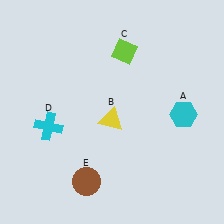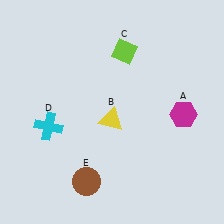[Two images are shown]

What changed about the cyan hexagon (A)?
In Image 1, A is cyan. In Image 2, it changed to magenta.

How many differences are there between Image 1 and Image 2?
There is 1 difference between the two images.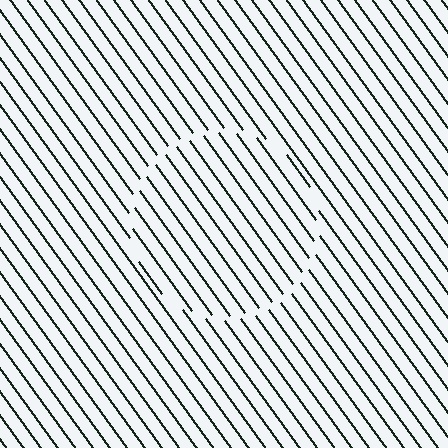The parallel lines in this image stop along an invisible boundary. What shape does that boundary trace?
An illusory circle. The interior of the shape contains the same grating, shifted by half a period — the contour is defined by the phase discontinuity where line-ends from the inner and outer gratings abut.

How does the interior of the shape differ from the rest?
The interior of the shape contains the same grating, shifted by half a period — the contour is defined by the phase discontinuity where line-ends from the inner and outer gratings abut.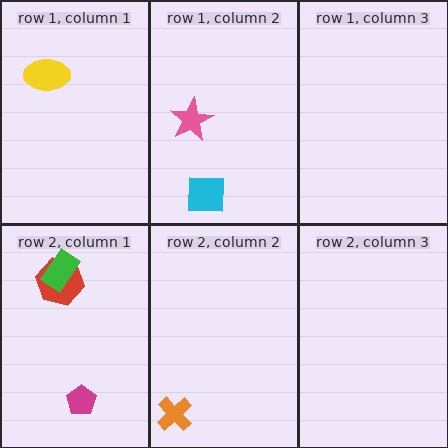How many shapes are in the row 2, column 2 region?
1.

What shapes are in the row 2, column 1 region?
The red hexagon, the green rectangle, the magenta pentagon.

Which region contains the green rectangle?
The row 2, column 1 region.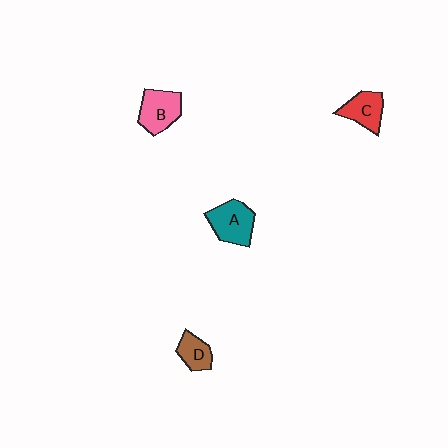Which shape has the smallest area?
Shape D (brown).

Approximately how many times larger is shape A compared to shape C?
Approximately 1.3 times.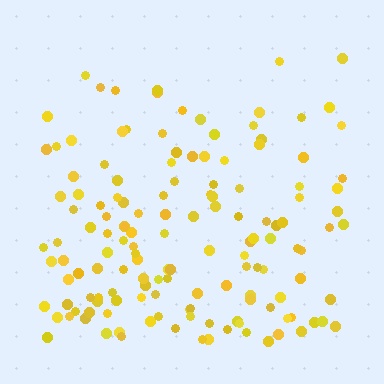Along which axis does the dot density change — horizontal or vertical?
Vertical.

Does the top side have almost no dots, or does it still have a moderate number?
Still a moderate number, just noticeably fewer than the bottom.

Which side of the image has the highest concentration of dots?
The bottom.